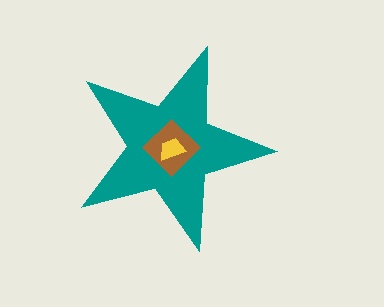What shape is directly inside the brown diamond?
The yellow trapezoid.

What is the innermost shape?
The yellow trapezoid.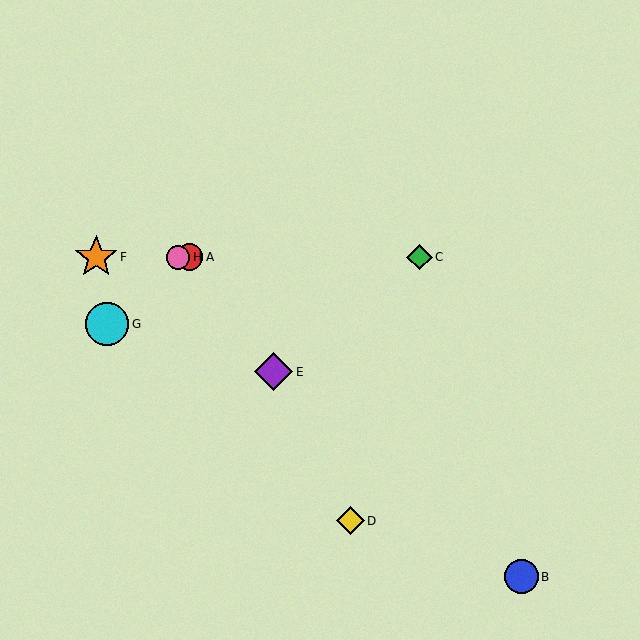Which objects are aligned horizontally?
Objects A, C, F, H are aligned horizontally.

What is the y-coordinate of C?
Object C is at y≈257.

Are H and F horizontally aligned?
Yes, both are at y≈257.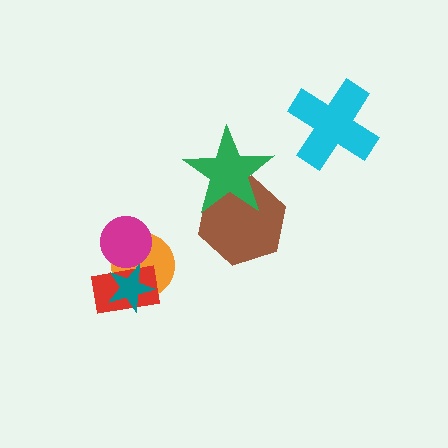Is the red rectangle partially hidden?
Yes, it is partially covered by another shape.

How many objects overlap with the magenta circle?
2 objects overlap with the magenta circle.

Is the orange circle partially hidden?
Yes, it is partially covered by another shape.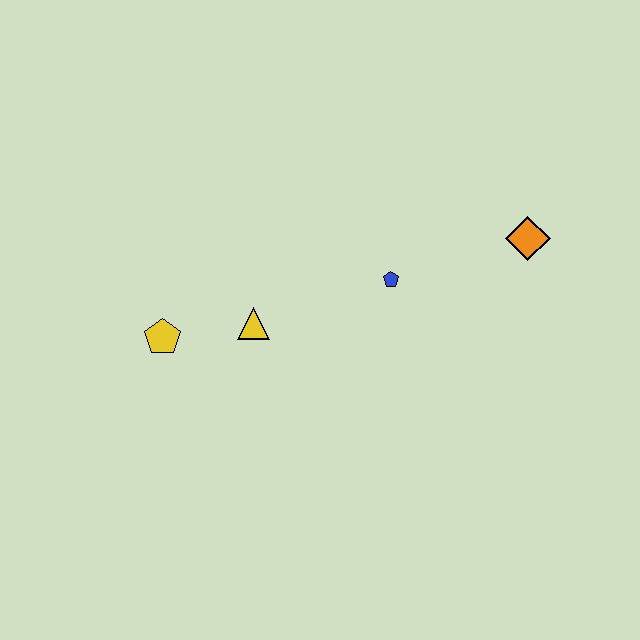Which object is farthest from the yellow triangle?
The orange diamond is farthest from the yellow triangle.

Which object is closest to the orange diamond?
The blue pentagon is closest to the orange diamond.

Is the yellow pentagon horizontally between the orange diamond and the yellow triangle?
No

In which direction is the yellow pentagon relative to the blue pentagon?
The yellow pentagon is to the left of the blue pentagon.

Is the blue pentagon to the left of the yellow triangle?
No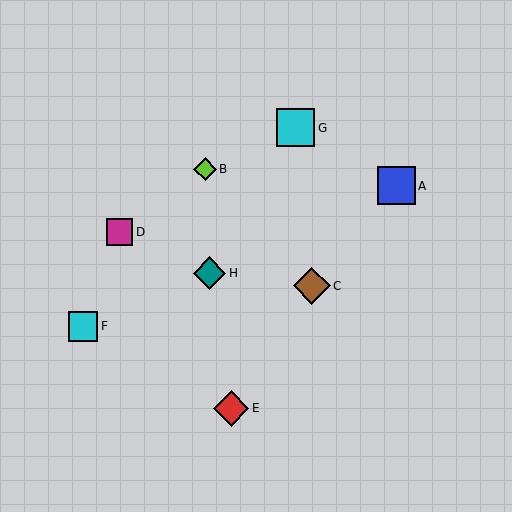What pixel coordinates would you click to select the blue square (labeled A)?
Click at (396, 186) to select the blue square A.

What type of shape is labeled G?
Shape G is a cyan square.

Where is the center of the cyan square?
The center of the cyan square is at (83, 326).